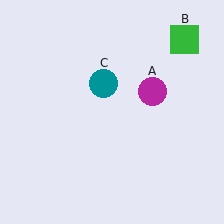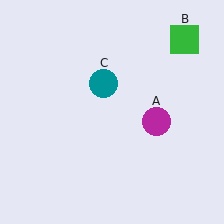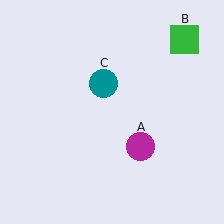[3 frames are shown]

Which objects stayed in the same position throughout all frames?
Green square (object B) and teal circle (object C) remained stationary.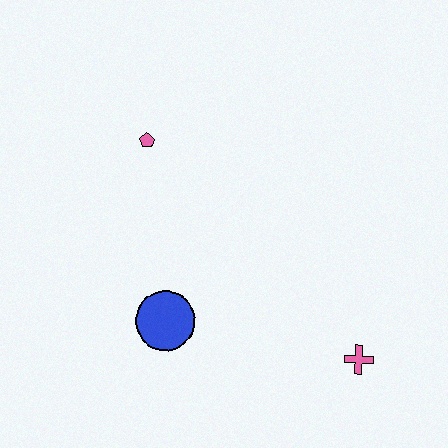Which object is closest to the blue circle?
The pink pentagon is closest to the blue circle.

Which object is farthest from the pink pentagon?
The pink cross is farthest from the pink pentagon.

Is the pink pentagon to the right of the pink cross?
No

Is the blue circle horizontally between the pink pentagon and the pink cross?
Yes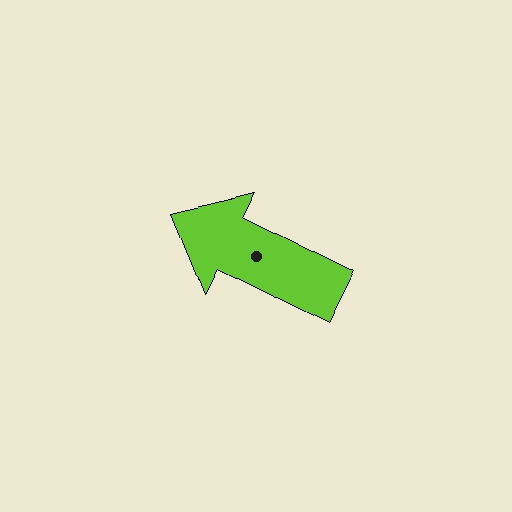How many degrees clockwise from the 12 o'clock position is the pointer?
Approximately 297 degrees.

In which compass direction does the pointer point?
Northwest.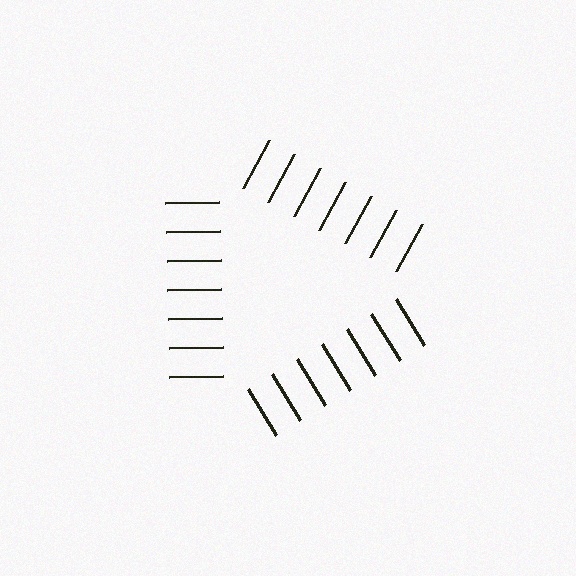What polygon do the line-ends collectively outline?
An illusory triangle — the line segments terminate on its edges but no continuous stroke is drawn.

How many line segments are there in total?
21 — 7 along each of the 3 edges.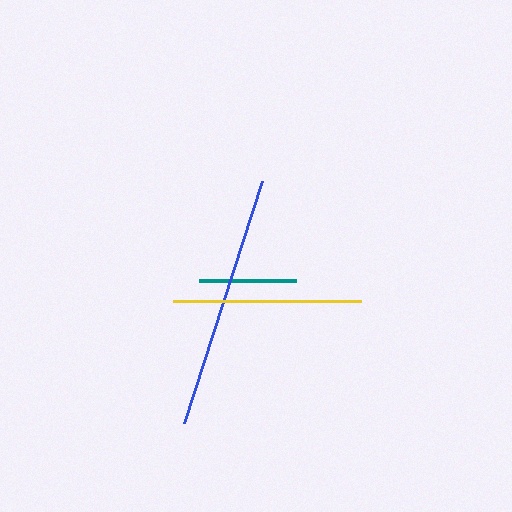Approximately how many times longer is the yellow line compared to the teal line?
The yellow line is approximately 1.9 times the length of the teal line.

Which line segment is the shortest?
The teal line is the shortest at approximately 97 pixels.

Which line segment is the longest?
The blue line is the longest at approximately 255 pixels.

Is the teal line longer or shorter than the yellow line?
The yellow line is longer than the teal line.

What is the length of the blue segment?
The blue segment is approximately 255 pixels long.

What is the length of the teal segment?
The teal segment is approximately 97 pixels long.